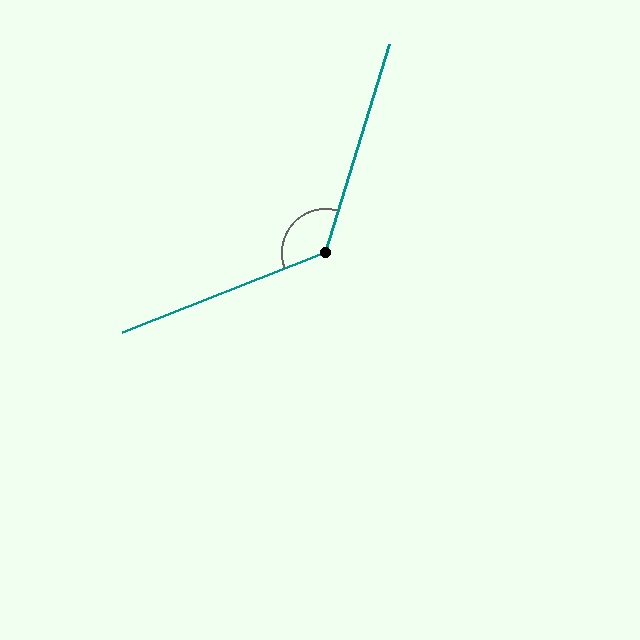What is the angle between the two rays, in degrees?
Approximately 129 degrees.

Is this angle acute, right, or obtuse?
It is obtuse.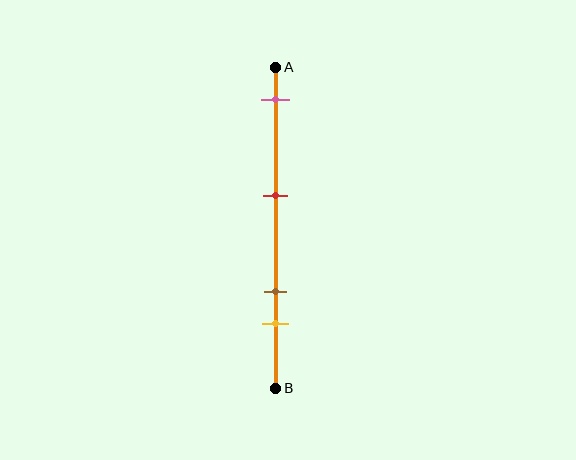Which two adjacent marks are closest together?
The brown and yellow marks are the closest adjacent pair.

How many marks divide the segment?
There are 4 marks dividing the segment.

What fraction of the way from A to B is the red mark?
The red mark is approximately 40% (0.4) of the way from A to B.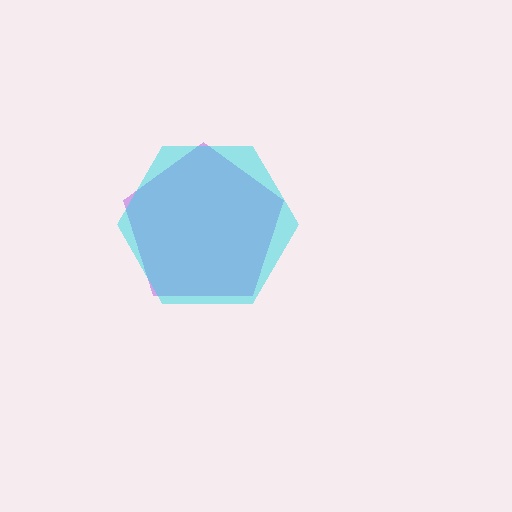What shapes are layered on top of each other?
The layered shapes are: a purple pentagon, a cyan hexagon.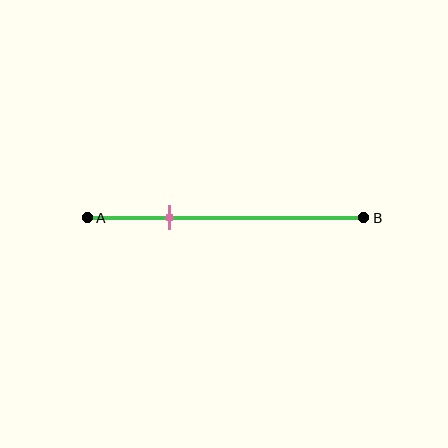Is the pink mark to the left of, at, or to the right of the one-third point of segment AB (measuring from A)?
The pink mark is to the left of the one-third point of segment AB.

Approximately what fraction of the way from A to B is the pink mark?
The pink mark is approximately 30% of the way from A to B.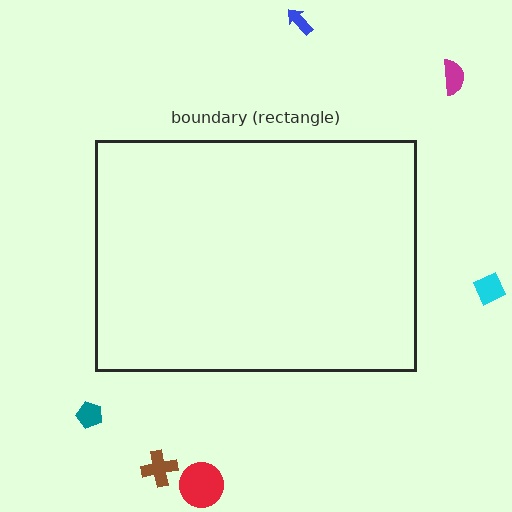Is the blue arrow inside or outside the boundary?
Outside.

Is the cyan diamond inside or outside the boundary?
Outside.